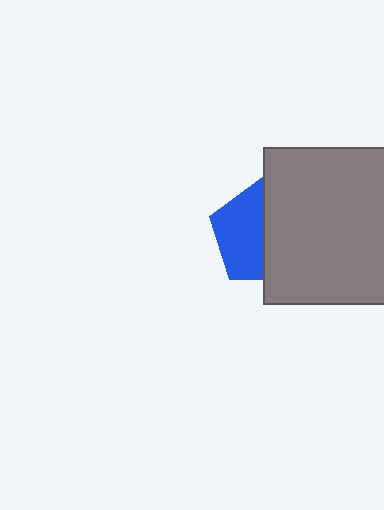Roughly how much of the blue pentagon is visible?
About half of it is visible (roughly 50%).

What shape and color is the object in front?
The object in front is a gray rectangle.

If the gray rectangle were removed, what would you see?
You would see the complete blue pentagon.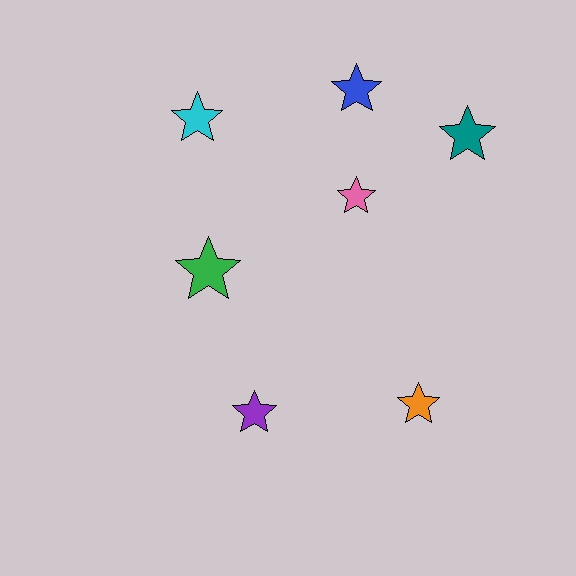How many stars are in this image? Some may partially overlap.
There are 7 stars.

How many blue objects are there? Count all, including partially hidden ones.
There is 1 blue object.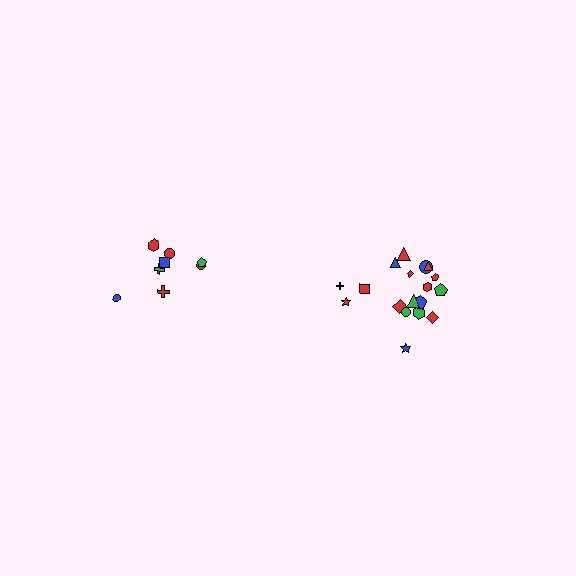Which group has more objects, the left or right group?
The right group.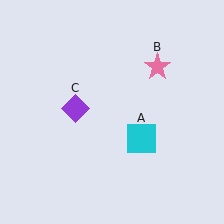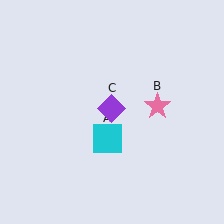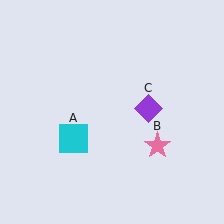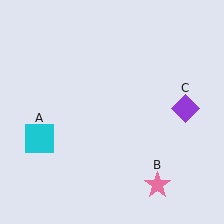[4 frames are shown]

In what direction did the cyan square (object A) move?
The cyan square (object A) moved left.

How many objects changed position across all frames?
3 objects changed position: cyan square (object A), pink star (object B), purple diamond (object C).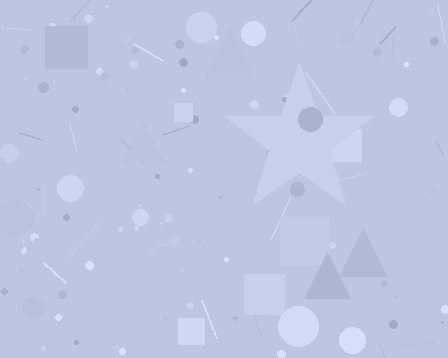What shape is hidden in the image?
A star is hidden in the image.